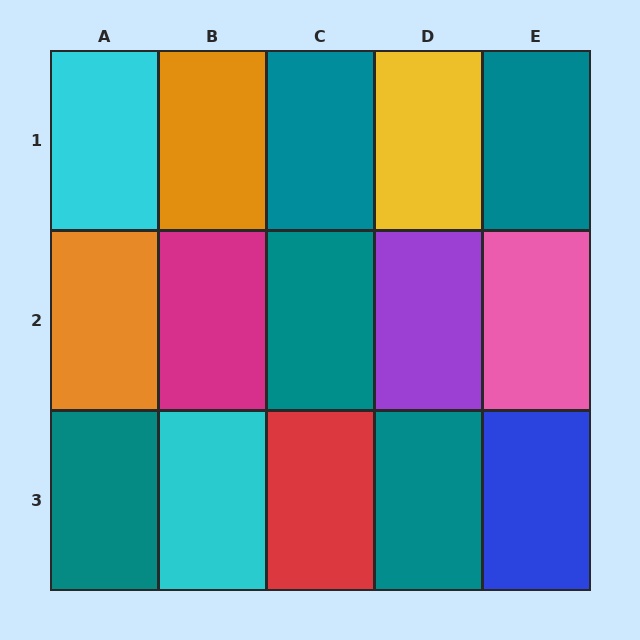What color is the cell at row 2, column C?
Teal.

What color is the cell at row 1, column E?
Teal.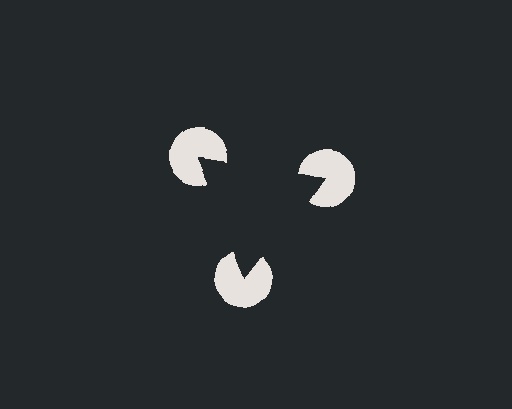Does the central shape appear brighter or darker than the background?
It typically appears slightly darker than the background, even though no actual brightness change is drawn.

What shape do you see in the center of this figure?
An illusory triangle — its edges are inferred from the aligned wedge cuts in the pac-man discs, not physically drawn.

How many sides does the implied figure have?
3 sides.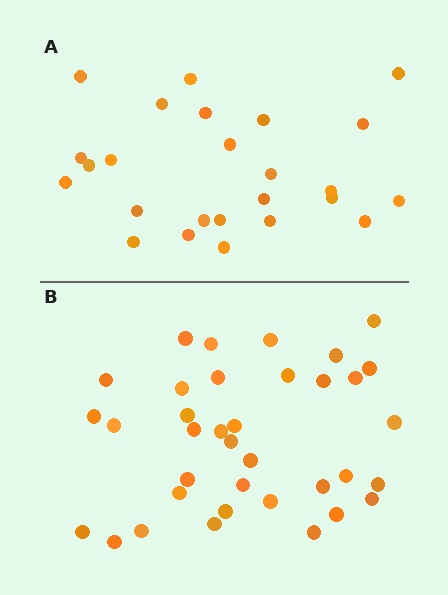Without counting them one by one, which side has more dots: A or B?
Region B (the bottom region) has more dots.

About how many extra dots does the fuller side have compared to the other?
Region B has roughly 12 or so more dots than region A.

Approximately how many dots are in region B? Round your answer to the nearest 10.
About 40 dots. (The exact count is 36, which rounds to 40.)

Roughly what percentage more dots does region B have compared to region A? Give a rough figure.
About 45% more.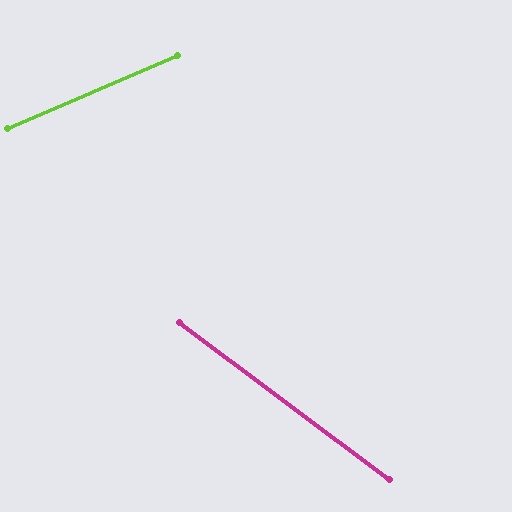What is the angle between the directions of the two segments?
Approximately 60 degrees.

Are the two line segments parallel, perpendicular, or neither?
Neither parallel nor perpendicular — they differ by about 60°.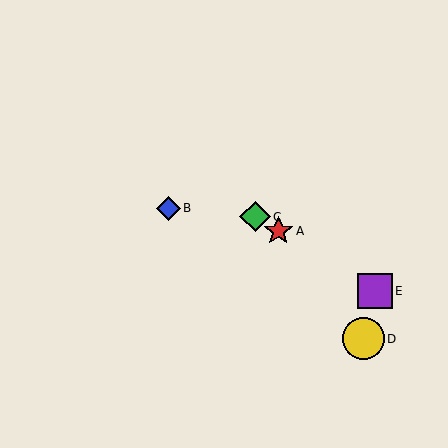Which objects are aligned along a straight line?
Objects A, C, E are aligned along a straight line.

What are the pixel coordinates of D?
Object D is at (363, 339).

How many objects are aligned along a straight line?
3 objects (A, C, E) are aligned along a straight line.